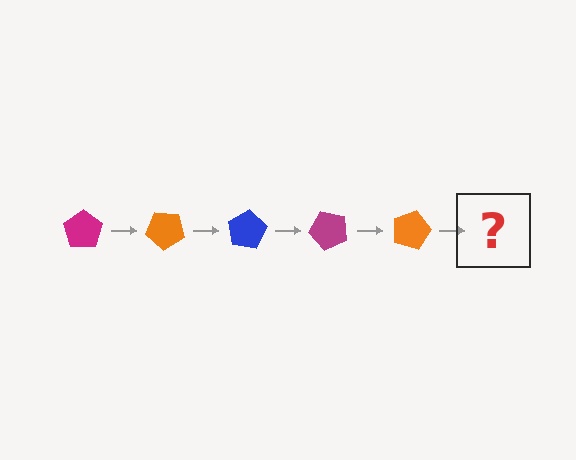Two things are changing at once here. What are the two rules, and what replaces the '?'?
The two rules are that it rotates 40 degrees each step and the color cycles through magenta, orange, and blue. The '?' should be a blue pentagon, rotated 200 degrees from the start.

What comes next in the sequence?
The next element should be a blue pentagon, rotated 200 degrees from the start.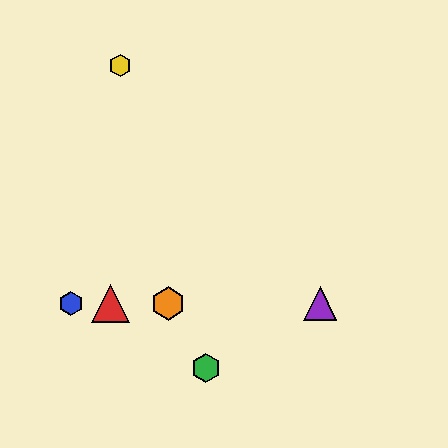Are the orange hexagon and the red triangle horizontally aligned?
Yes, both are at y≈304.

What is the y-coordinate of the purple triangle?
The purple triangle is at y≈304.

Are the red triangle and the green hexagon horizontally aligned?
No, the red triangle is at y≈304 and the green hexagon is at y≈368.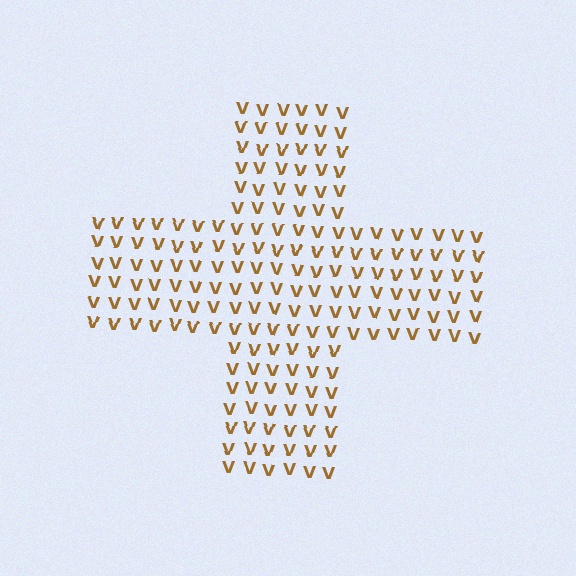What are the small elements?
The small elements are letter V's.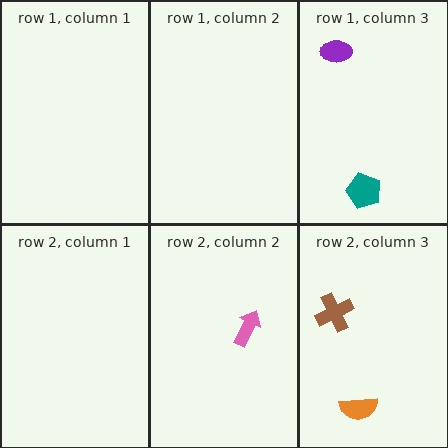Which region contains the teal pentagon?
The row 1, column 3 region.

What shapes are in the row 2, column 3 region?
The brown cross, the orange semicircle.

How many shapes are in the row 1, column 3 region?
2.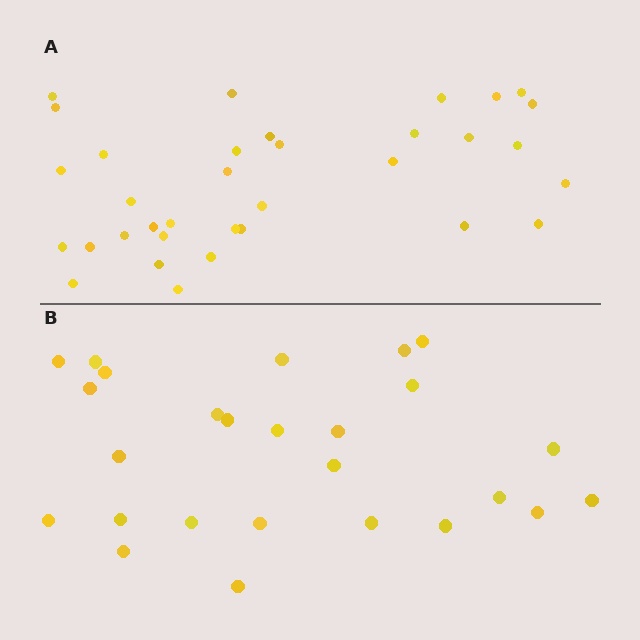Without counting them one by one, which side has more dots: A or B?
Region A (the top region) has more dots.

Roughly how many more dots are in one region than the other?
Region A has roughly 8 or so more dots than region B.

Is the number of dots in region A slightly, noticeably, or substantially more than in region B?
Region A has noticeably more, but not dramatically so. The ratio is roughly 1.3 to 1.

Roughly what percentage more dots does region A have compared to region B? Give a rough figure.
About 30% more.